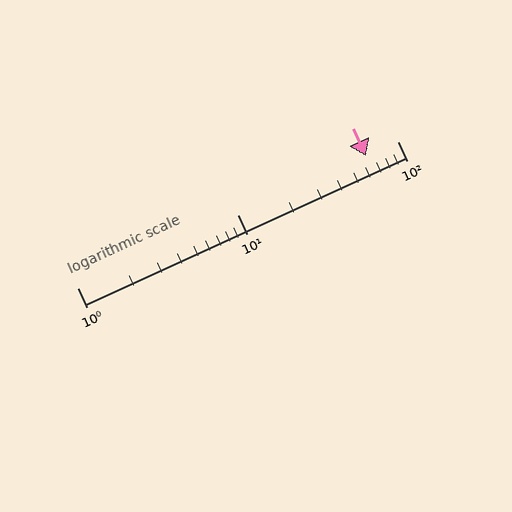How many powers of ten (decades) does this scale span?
The scale spans 2 decades, from 1 to 100.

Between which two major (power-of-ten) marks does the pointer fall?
The pointer is between 10 and 100.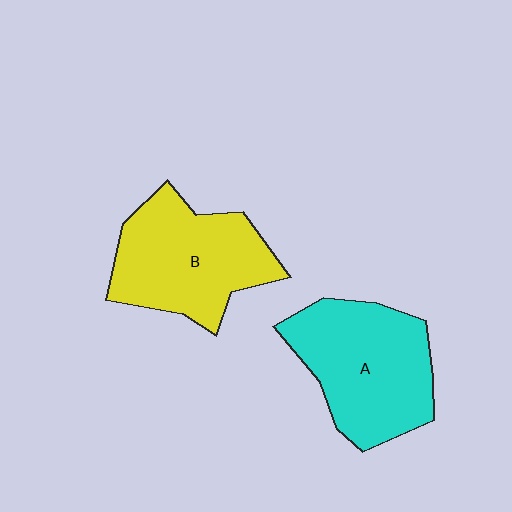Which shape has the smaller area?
Shape B (yellow).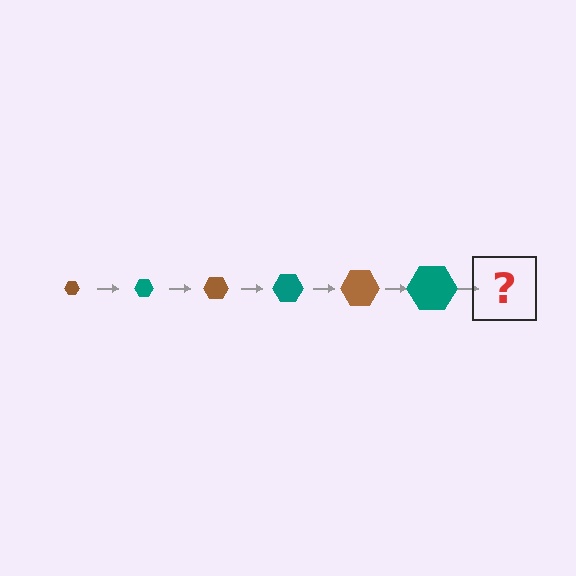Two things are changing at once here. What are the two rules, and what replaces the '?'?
The two rules are that the hexagon grows larger each step and the color cycles through brown and teal. The '?' should be a brown hexagon, larger than the previous one.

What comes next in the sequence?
The next element should be a brown hexagon, larger than the previous one.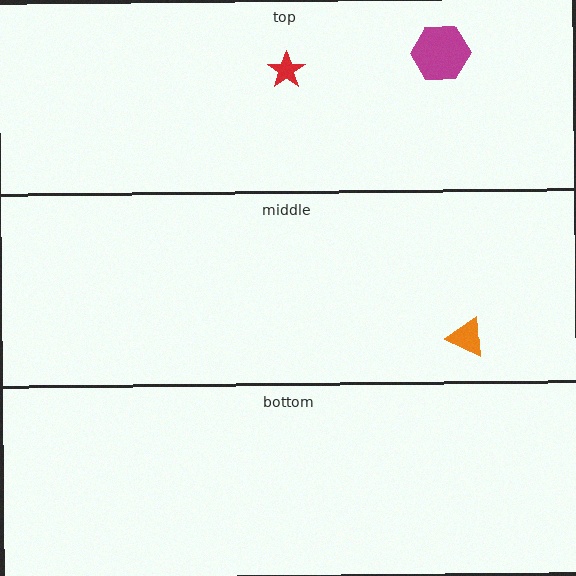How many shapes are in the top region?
2.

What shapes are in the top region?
The red star, the magenta hexagon.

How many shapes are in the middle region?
1.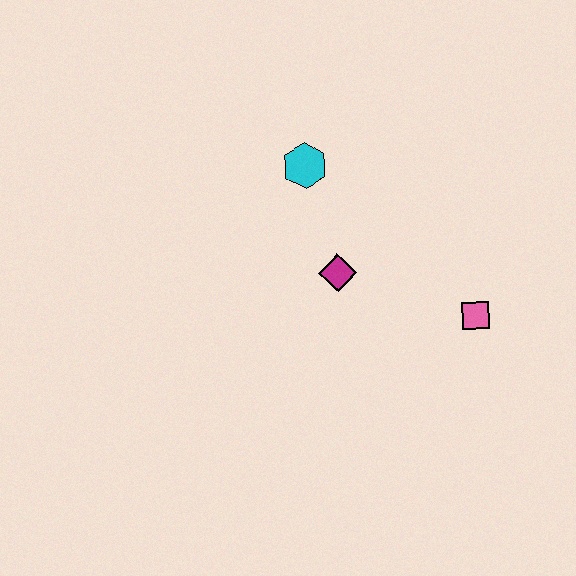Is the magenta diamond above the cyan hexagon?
No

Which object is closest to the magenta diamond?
The cyan hexagon is closest to the magenta diamond.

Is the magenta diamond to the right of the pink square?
No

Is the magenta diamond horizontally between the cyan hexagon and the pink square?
Yes